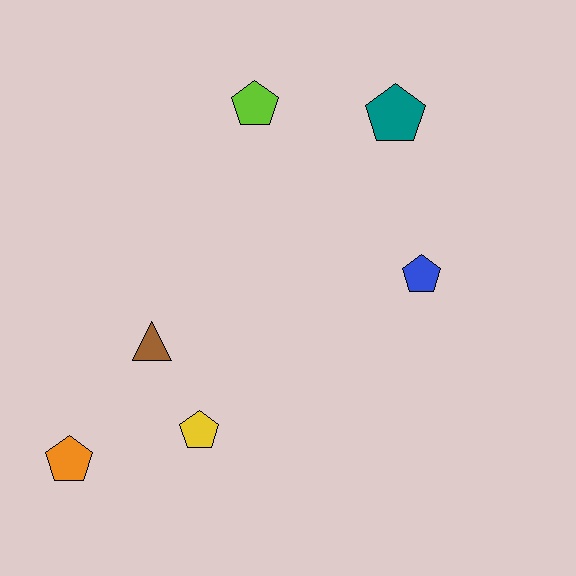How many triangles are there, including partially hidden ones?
There is 1 triangle.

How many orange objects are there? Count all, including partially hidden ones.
There is 1 orange object.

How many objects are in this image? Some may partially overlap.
There are 6 objects.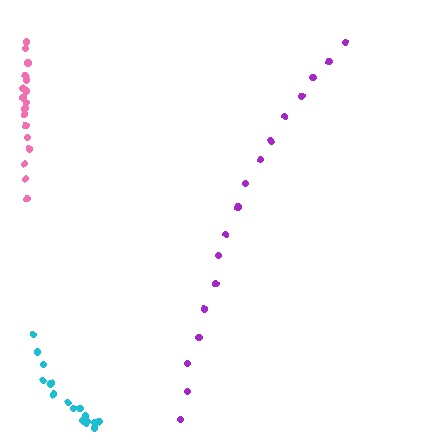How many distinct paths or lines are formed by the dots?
There are 3 distinct paths.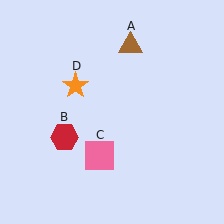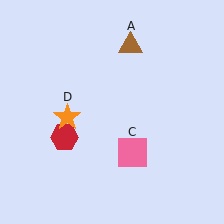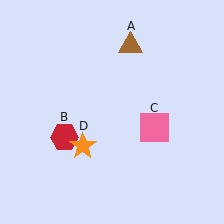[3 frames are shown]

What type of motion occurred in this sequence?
The pink square (object C), orange star (object D) rotated counterclockwise around the center of the scene.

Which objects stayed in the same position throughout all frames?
Brown triangle (object A) and red hexagon (object B) remained stationary.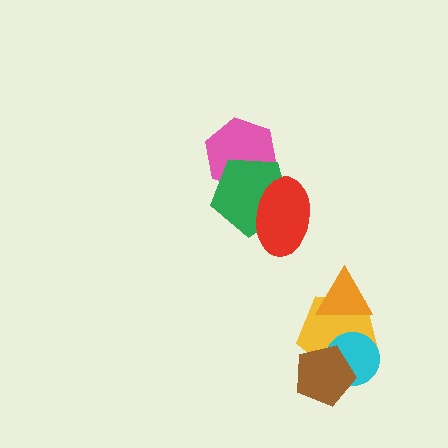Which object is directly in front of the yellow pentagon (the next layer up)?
The cyan circle is directly in front of the yellow pentagon.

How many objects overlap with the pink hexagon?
1 object overlaps with the pink hexagon.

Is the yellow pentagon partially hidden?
Yes, it is partially covered by another shape.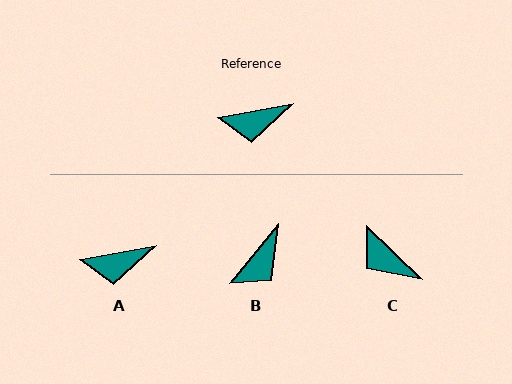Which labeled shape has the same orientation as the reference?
A.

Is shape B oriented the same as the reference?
No, it is off by about 40 degrees.